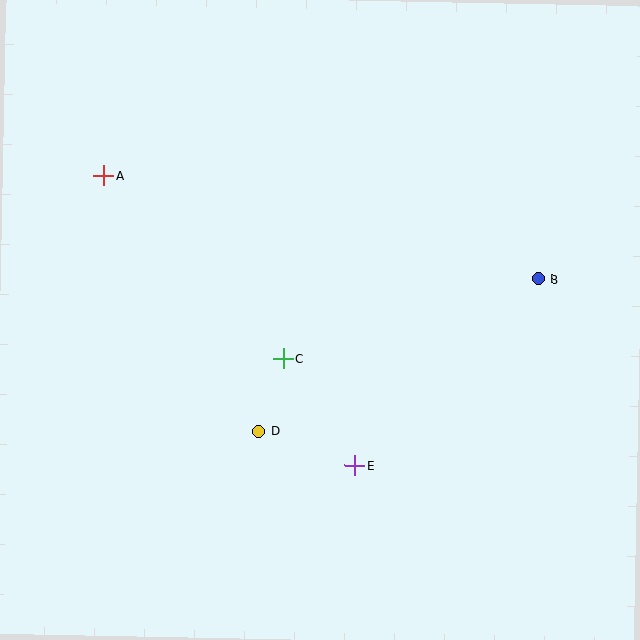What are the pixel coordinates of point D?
Point D is at (258, 431).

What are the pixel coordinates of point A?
Point A is at (104, 176).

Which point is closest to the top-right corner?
Point B is closest to the top-right corner.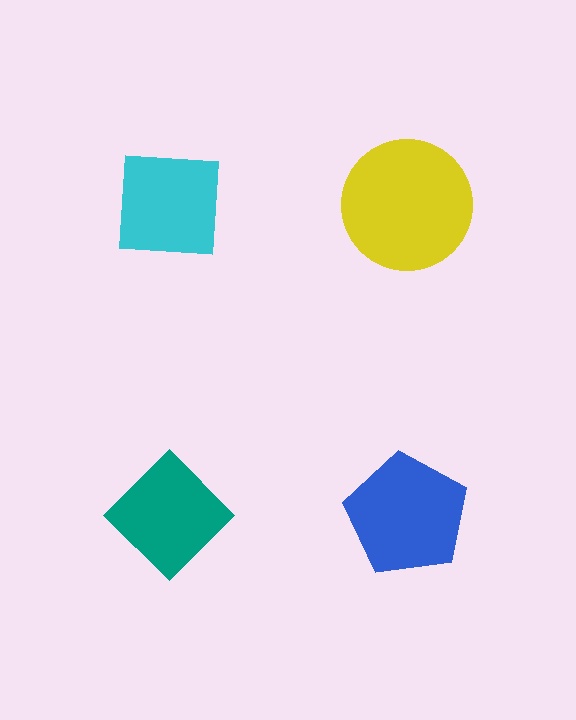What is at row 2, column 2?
A blue pentagon.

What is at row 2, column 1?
A teal diamond.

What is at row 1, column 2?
A yellow circle.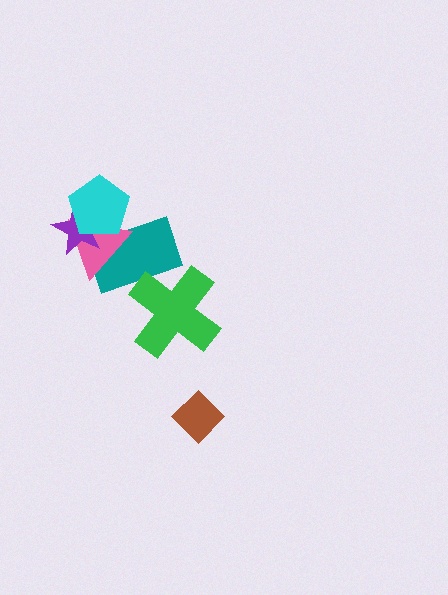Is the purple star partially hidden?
Yes, it is partially covered by another shape.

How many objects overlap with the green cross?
1 object overlaps with the green cross.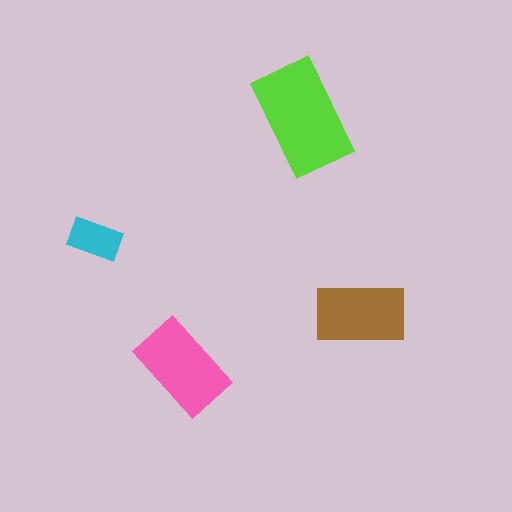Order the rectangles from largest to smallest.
the lime one, the pink one, the brown one, the cyan one.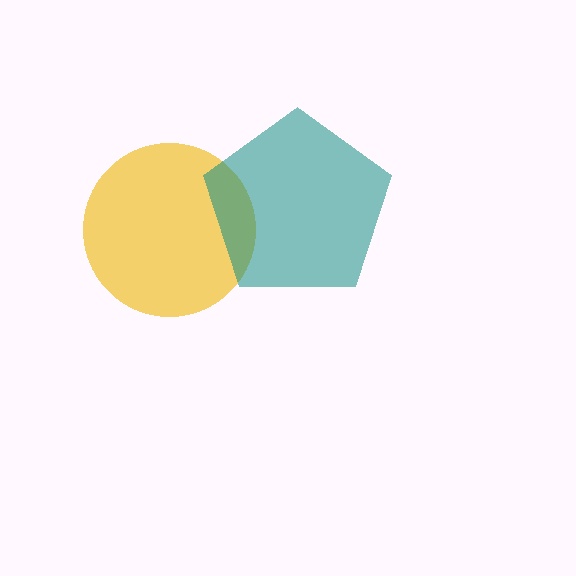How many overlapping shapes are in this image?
There are 2 overlapping shapes in the image.